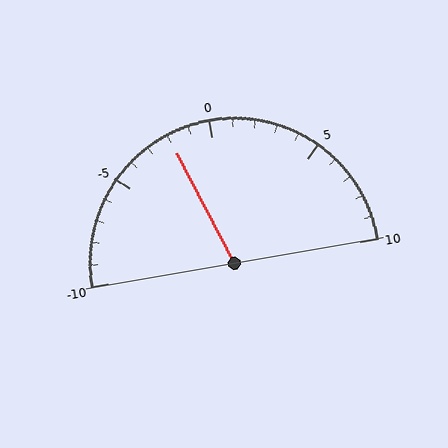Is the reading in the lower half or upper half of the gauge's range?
The reading is in the lower half of the range (-10 to 10).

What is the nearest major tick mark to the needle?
The nearest major tick mark is 0.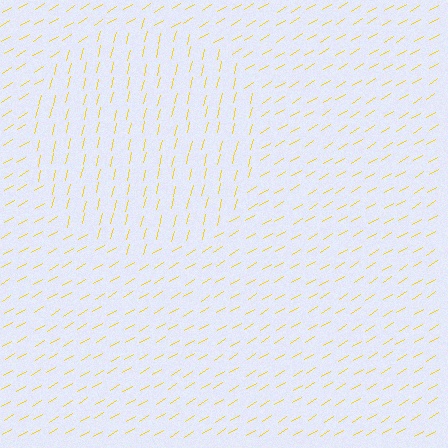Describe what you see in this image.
The image is filled with small yellow line segments. A circle region in the image has lines oriented differently from the surrounding lines, creating a visible texture boundary.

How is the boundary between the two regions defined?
The boundary is defined purely by a change in line orientation (approximately 45 degrees difference). All lines are the same color and thickness.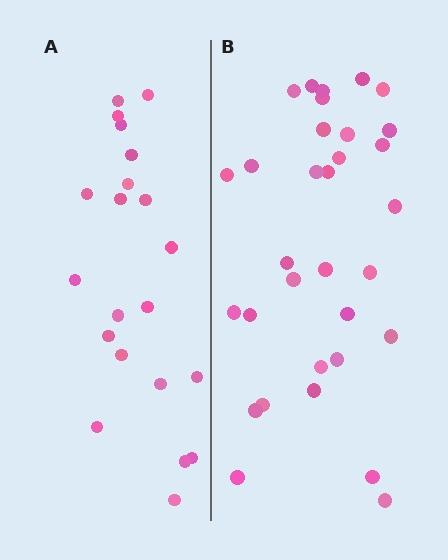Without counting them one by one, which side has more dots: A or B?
Region B (the right region) has more dots.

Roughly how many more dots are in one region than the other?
Region B has roughly 12 or so more dots than region A.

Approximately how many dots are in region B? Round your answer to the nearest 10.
About 30 dots. (The exact count is 32, which rounds to 30.)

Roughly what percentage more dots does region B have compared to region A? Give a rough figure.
About 50% more.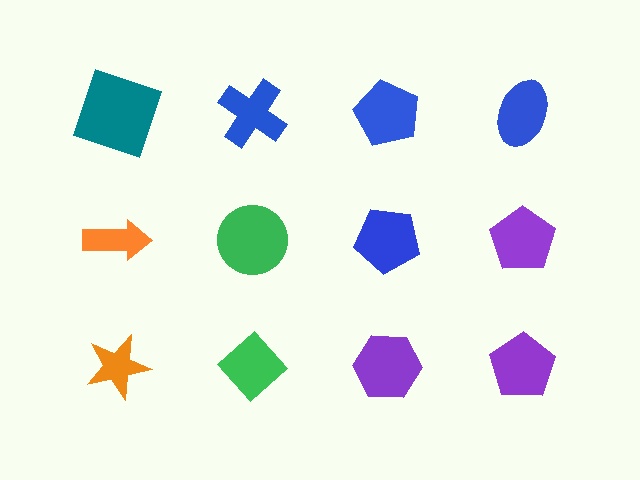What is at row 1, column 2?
A blue cross.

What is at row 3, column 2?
A green diamond.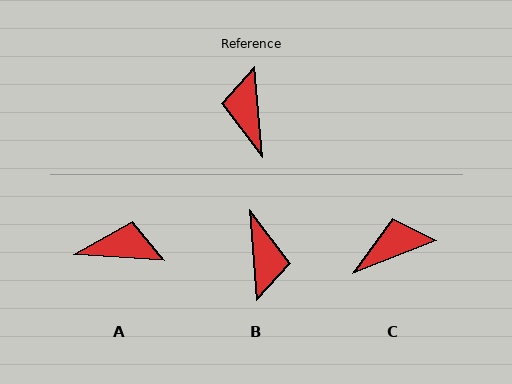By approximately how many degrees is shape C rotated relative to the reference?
Approximately 74 degrees clockwise.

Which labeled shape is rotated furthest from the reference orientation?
B, about 179 degrees away.